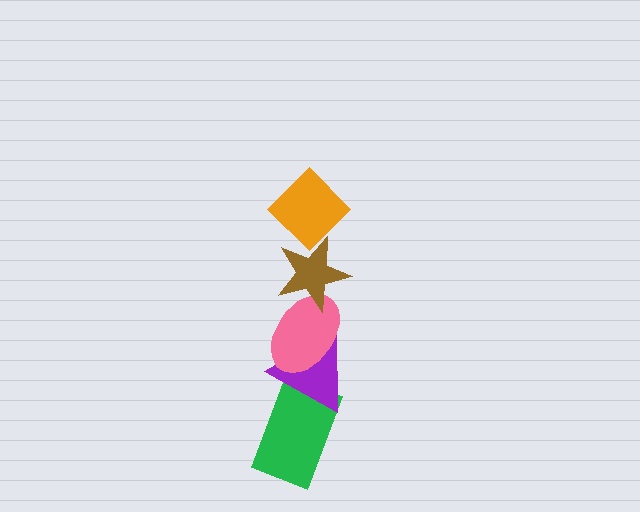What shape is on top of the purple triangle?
The pink ellipse is on top of the purple triangle.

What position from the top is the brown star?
The brown star is 2nd from the top.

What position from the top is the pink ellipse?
The pink ellipse is 3rd from the top.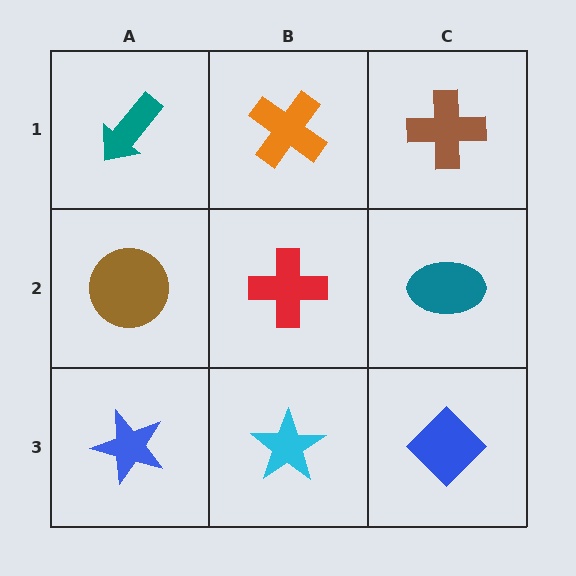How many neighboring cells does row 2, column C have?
3.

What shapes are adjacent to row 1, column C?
A teal ellipse (row 2, column C), an orange cross (row 1, column B).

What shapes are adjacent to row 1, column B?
A red cross (row 2, column B), a teal arrow (row 1, column A), a brown cross (row 1, column C).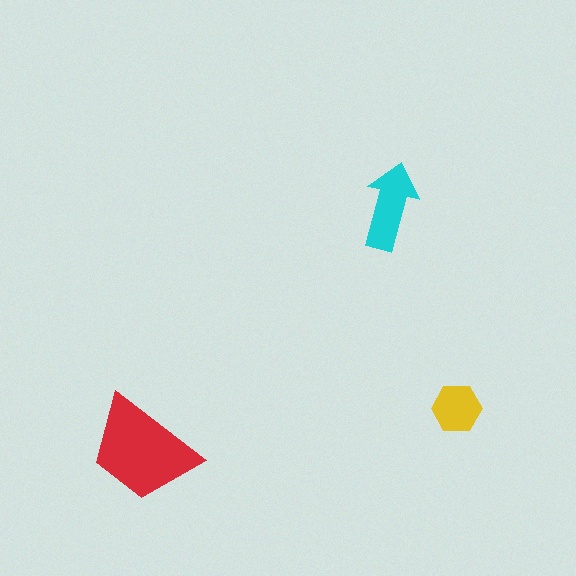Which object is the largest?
The red trapezoid.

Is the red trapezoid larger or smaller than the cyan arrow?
Larger.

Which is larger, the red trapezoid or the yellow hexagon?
The red trapezoid.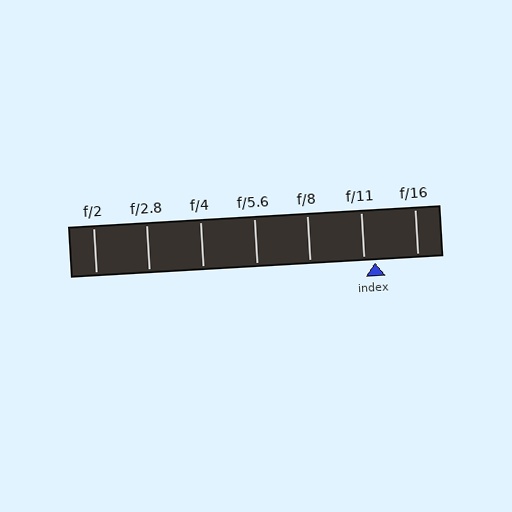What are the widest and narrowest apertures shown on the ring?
The widest aperture shown is f/2 and the narrowest is f/16.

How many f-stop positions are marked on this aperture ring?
There are 7 f-stop positions marked.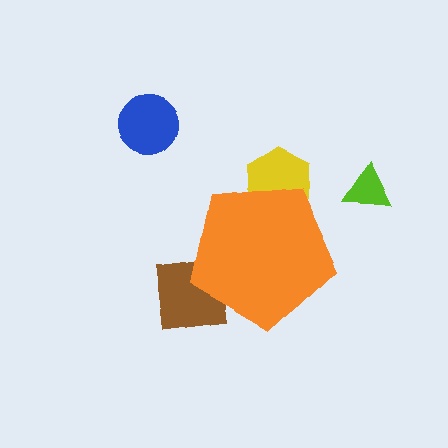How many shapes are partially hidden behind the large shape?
3 shapes are partially hidden.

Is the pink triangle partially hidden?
Yes, the pink triangle is partially hidden behind the orange pentagon.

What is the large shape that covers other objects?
An orange pentagon.